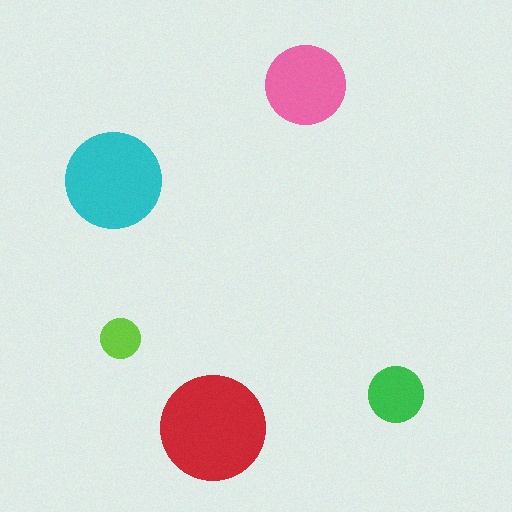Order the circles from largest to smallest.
the red one, the cyan one, the pink one, the green one, the lime one.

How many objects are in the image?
There are 5 objects in the image.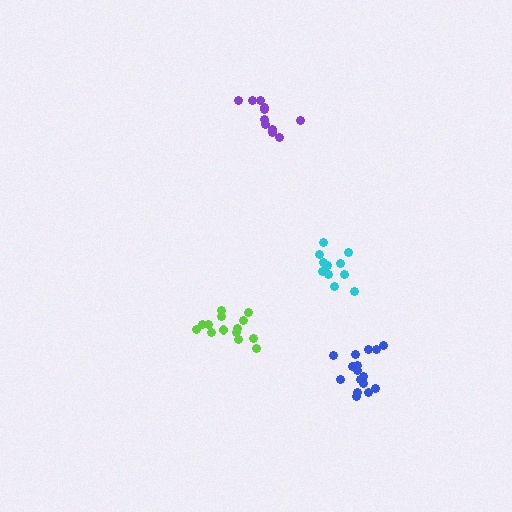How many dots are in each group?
Group 1: 11 dots, Group 2: 11 dots, Group 3: 14 dots, Group 4: 16 dots (52 total).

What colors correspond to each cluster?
The clusters are colored: purple, cyan, lime, blue.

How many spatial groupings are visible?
There are 4 spatial groupings.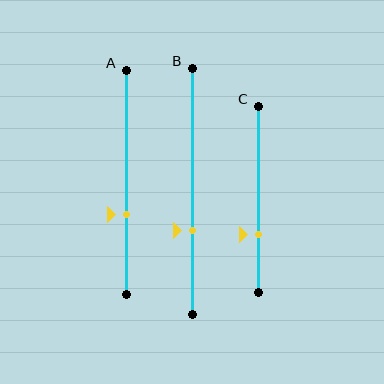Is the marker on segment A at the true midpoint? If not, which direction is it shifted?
No, the marker on segment A is shifted downward by about 14% of the segment length.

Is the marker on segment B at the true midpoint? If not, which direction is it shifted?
No, the marker on segment B is shifted downward by about 16% of the segment length.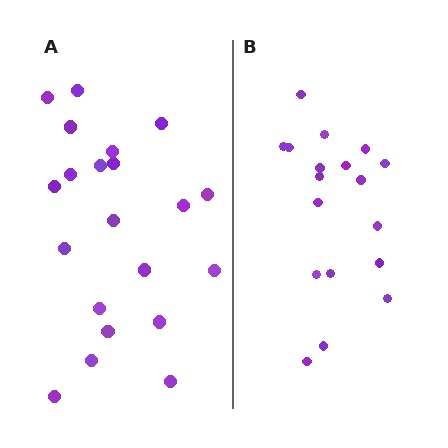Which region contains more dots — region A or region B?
Region A (the left region) has more dots.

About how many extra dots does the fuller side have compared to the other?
Region A has just a few more — roughly 2 or 3 more dots than region B.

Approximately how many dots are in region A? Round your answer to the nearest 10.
About 20 dots. (The exact count is 21, which rounds to 20.)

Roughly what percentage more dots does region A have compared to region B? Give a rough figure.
About 15% more.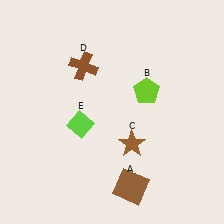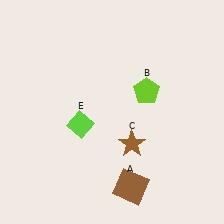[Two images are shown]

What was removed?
The brown cross (D) was removed in Image 2.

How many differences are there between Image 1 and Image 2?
There is 1 difference between the two images.